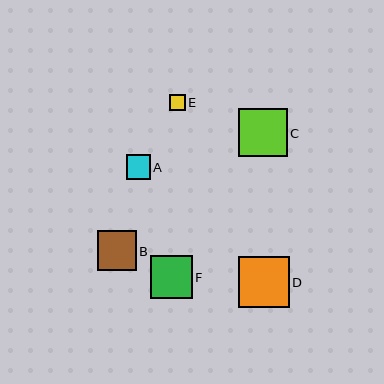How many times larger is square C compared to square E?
Square C is approximately 3.1 times the size of square E.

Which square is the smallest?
Square E is the smallest with a size of approximately 16 pixels.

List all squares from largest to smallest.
From largest to smallest: D, C, F, B, A, E.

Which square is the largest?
Square D is the largest with a size of approximately 51 pixels.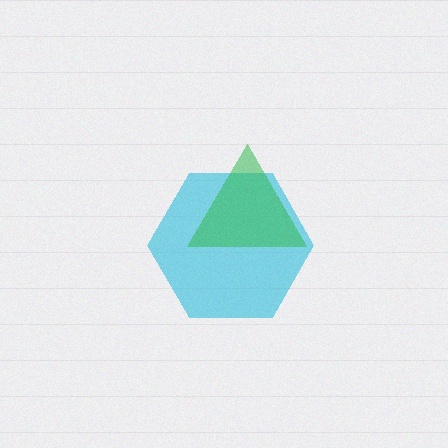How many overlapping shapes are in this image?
There are 2 overlapping shapes in the image.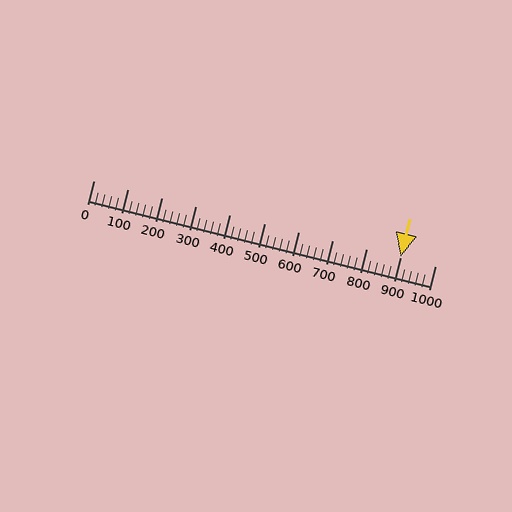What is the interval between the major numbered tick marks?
The major tick marks are spaced 100 units apart.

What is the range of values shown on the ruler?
The ruler shows values from 0 to 1000.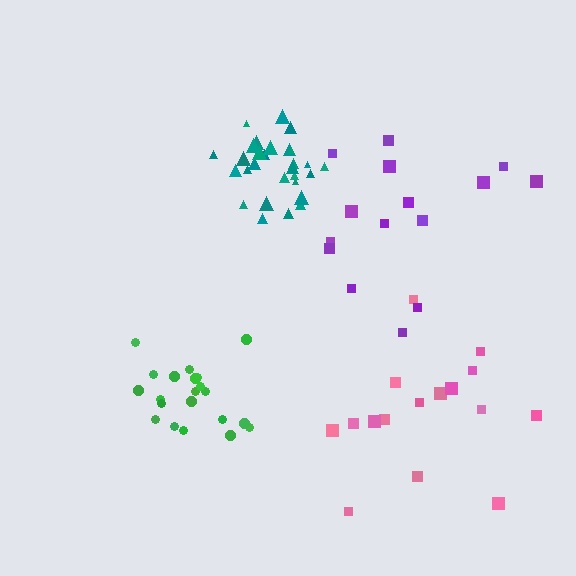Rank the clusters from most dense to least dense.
teal, green, purple, pink.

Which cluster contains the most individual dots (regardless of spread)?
Teal (29).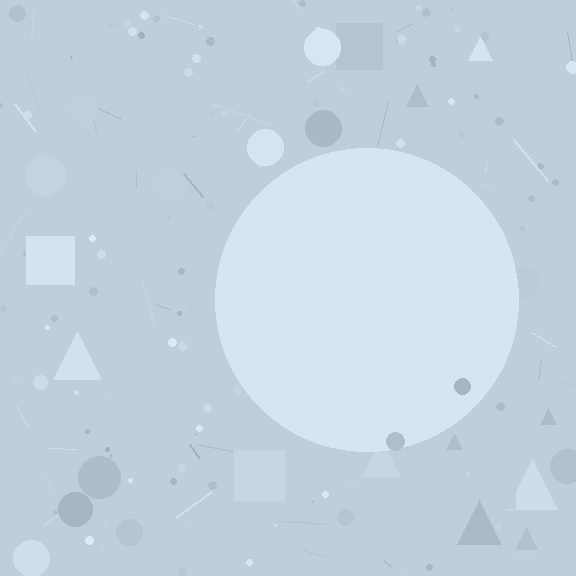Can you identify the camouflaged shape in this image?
The camouflaged shape is a circle.